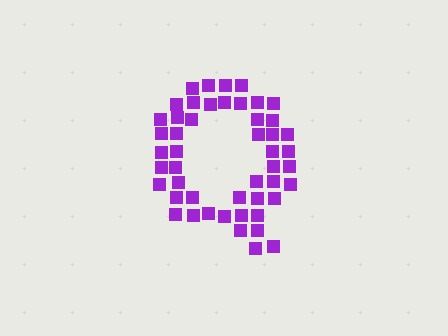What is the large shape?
The large shape is the letter Q.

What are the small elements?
The small elements are squares.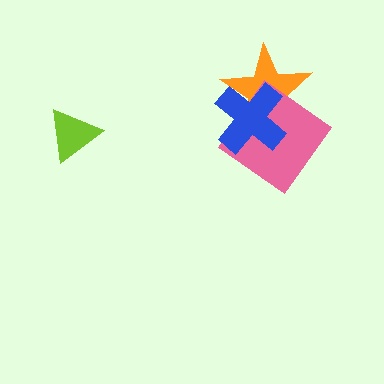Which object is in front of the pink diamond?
The blue cross is in front of the pink diamond.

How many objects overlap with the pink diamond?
2 objects overlap with the pink diamond.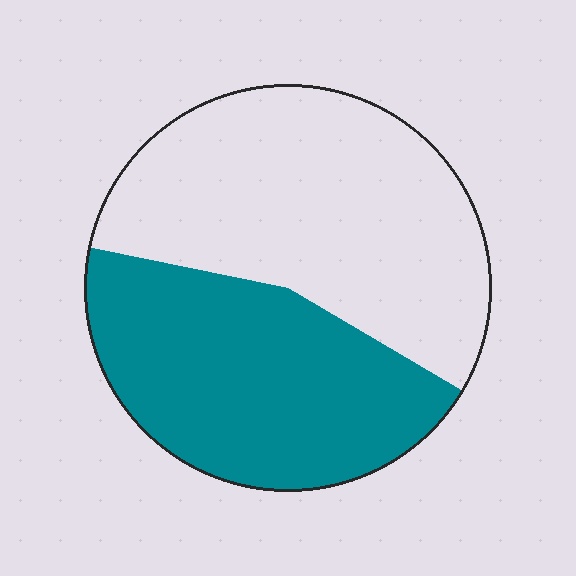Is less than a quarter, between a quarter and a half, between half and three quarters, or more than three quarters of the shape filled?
Between a quarter and a half.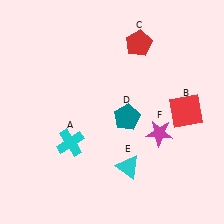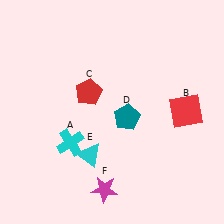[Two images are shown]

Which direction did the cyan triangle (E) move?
The cyan triangle (E) moved left.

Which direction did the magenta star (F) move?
The magenta star (F) moved down.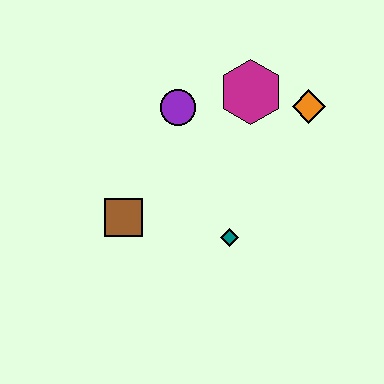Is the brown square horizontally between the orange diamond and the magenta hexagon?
No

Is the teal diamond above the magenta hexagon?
No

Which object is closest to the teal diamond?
The brown square is closest to the teal diamond.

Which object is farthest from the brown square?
The orange diamond is farthest from the brown square.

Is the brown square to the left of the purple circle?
Yes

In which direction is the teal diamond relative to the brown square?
The teal diamond is to the right of the brown square.